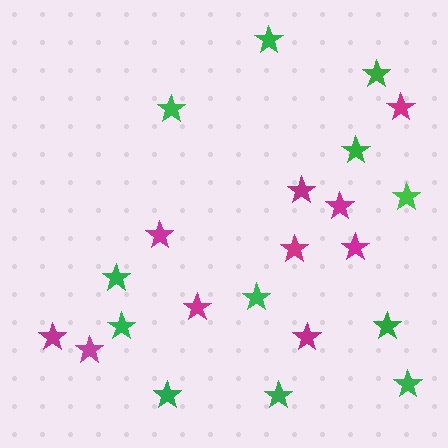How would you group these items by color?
There are 2 groups: one group of magenta stars (10) and one group of green stars (12).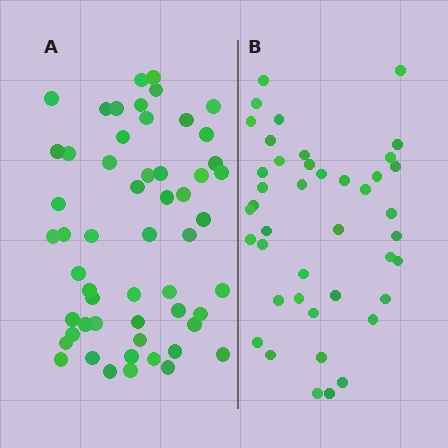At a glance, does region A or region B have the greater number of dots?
Region A (the left region) has more dots.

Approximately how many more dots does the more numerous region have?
Region A has approximately 15 more dots than region B.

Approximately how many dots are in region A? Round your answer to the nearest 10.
About 60 dots. (The exact count is 55, which rounds to 60.)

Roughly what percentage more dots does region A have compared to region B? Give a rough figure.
About 30% more.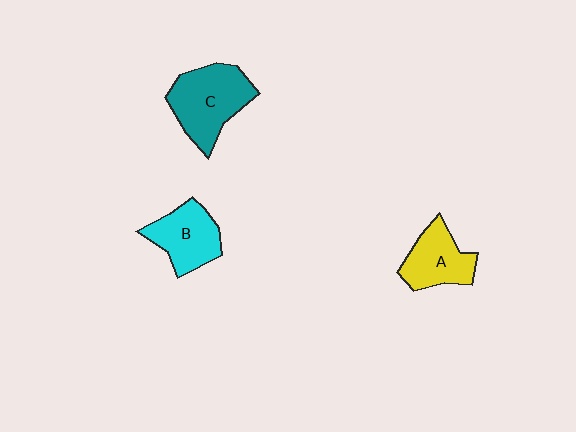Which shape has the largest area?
Shape C (teal).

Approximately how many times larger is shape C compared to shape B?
Approximately 1.3 times.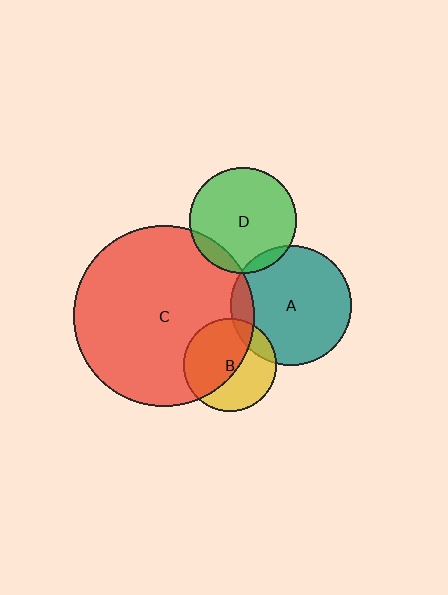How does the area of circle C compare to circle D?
Approximately 2.9 times.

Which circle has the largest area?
Circle C (red).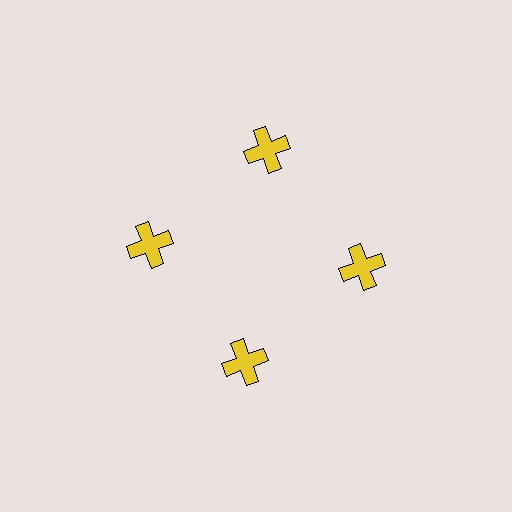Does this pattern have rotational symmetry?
Yes, this pattern has 4-fold rotational symmetry. It looks the same after rotating 90 degrees around the center.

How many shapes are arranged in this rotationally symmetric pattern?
There are 4 shapes, arranged in 4 groups of 1.